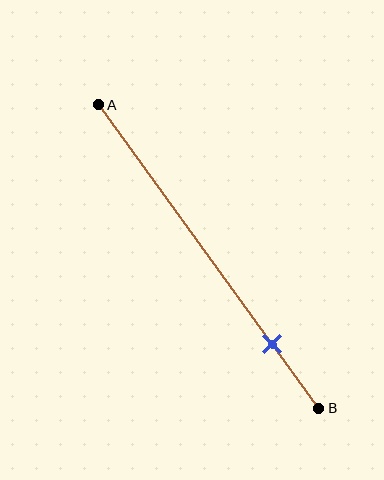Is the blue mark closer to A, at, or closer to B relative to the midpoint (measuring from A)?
The blue mark is closer to point B than the midpoint of segment AB.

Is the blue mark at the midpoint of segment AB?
No, the mark is at about 80% from A, not at the 50% midpoint.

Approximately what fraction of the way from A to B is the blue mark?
The blue mark is approximately 80% of the way from A to B.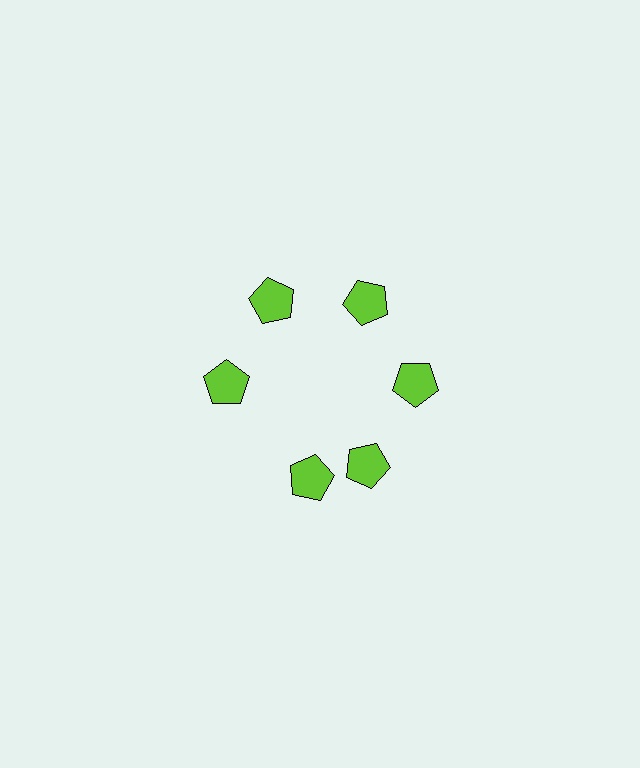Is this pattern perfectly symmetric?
No. The 6 lime pentagons are arranged in a ring, but one element near the 7 o'clock position is rotated out of alignment along the ring, breaking the 6-fold rotational symmetry.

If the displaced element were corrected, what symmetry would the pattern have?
It would have 6-fold rotational symmetry — the pattern would map onto itself every 60 degrees.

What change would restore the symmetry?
The symmetry would be restored by rotating it back into even spacing with its neighbors so that all 6 pentagons sit at equal angles and equal distance from the center.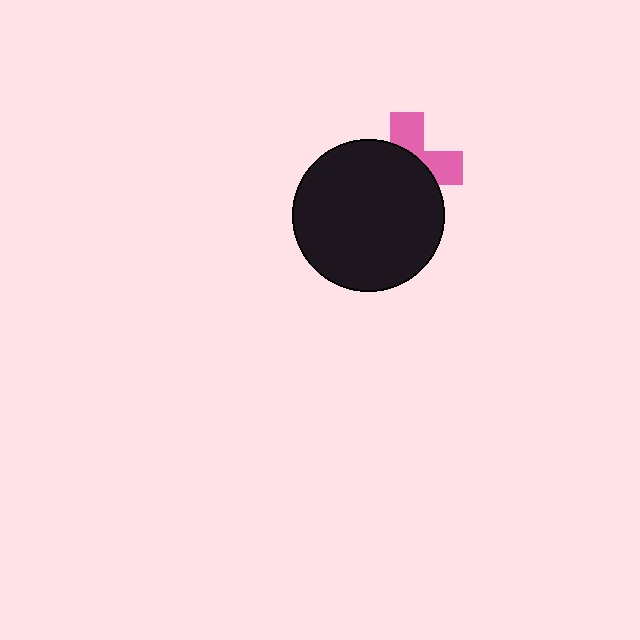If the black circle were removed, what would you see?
You would see the complete pink cross.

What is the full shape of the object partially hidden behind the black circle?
The partially hidden object is a pink cross.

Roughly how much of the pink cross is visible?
A small part of it is visible (roughly 38%).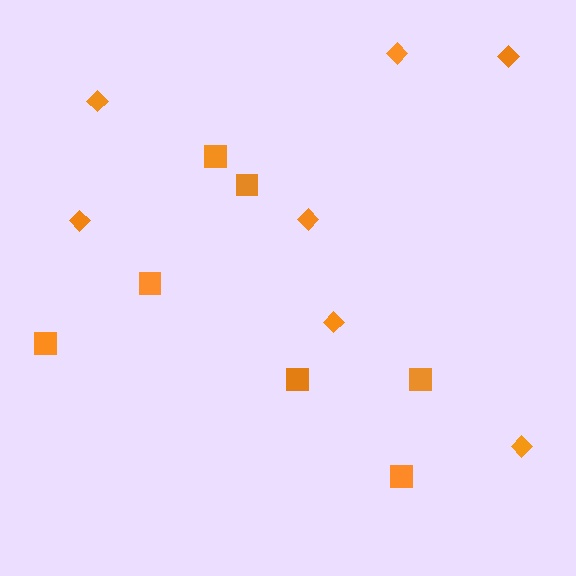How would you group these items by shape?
There are 2 groups: one group of squares (7) and one group of diamonds (7).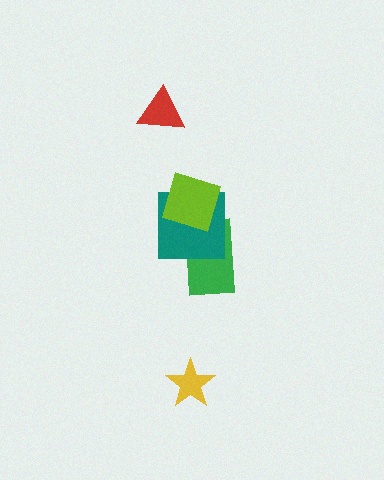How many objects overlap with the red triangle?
0 objects overlap with the red triangle.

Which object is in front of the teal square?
The lime diamond is in front of the teal square.